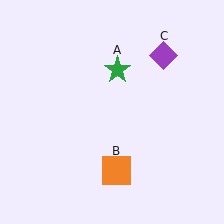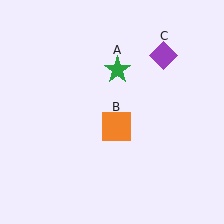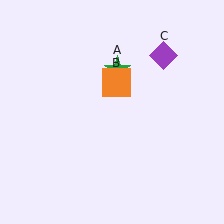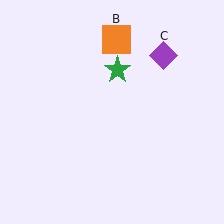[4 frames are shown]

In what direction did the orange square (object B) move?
The orange square (object B) moved up.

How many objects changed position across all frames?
1 object changed position: orange square (object B).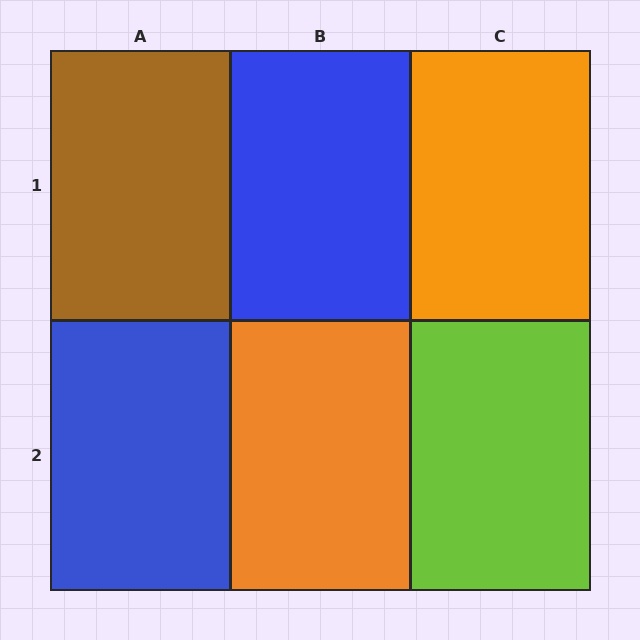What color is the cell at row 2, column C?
Lime.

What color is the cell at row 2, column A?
Blue.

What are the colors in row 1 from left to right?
Brown, blue, orange.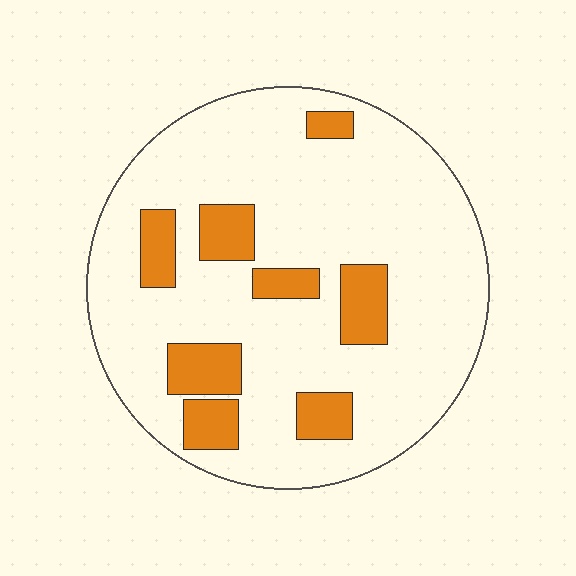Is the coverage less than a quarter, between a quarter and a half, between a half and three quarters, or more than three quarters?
Less than a quarter.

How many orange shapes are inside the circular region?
8.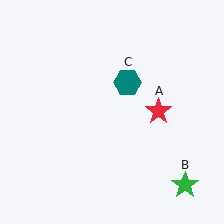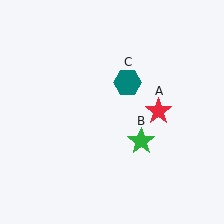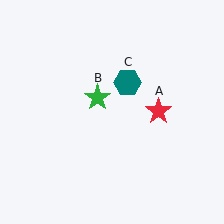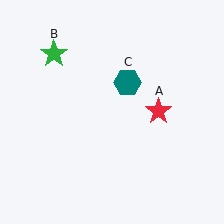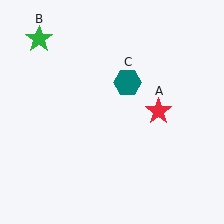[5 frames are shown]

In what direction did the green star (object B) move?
The green star (object B) moved up and to the left.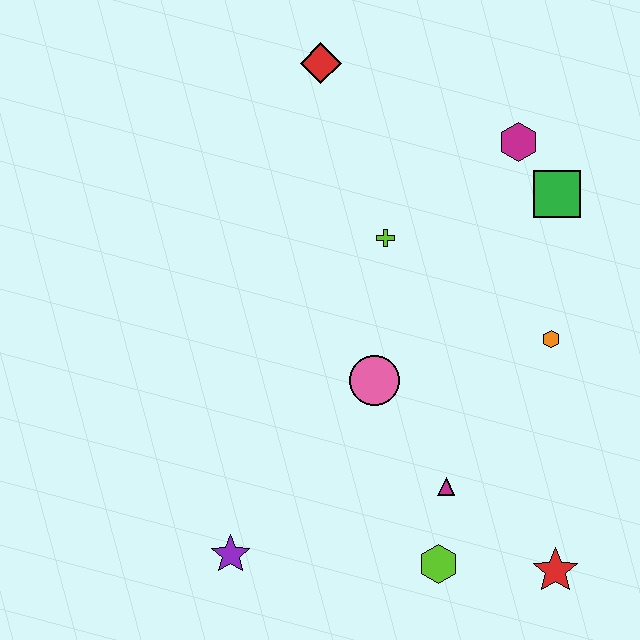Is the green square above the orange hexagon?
Yes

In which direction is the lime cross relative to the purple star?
The lime cross is above the purple star.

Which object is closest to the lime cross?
The pink circle is closest to the lime cross.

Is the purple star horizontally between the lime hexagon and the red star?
No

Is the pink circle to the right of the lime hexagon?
No